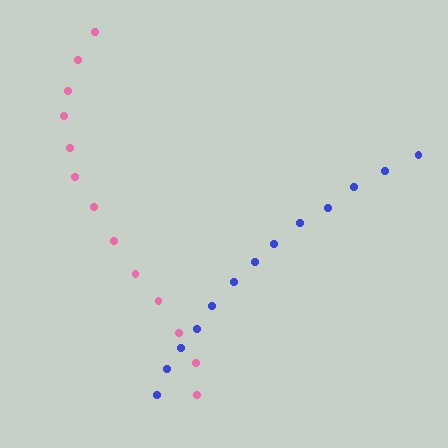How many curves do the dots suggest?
There are 2 distinct paths.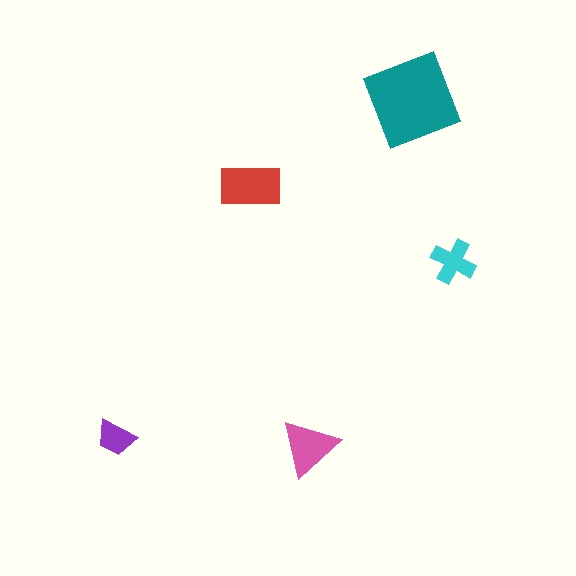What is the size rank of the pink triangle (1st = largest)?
3rd.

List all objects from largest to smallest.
The teal diamond, the red rectangle, the pink triangle, the cyan cross, the purple trapezoid.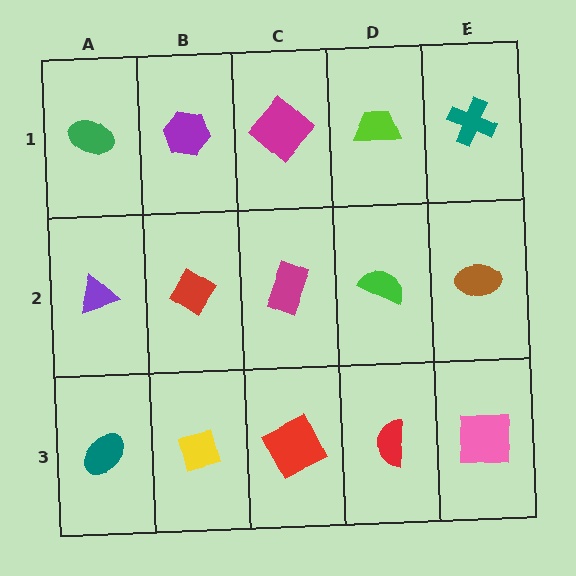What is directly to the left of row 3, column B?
A teal ellipse.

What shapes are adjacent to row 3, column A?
A purple triangle (row 2, column A), a yellow square (row 3, column B).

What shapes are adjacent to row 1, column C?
A magenta rectangle (row 2, column C), a purple hexagon (row 1, column B), a lime trapezoid (row 1, column D).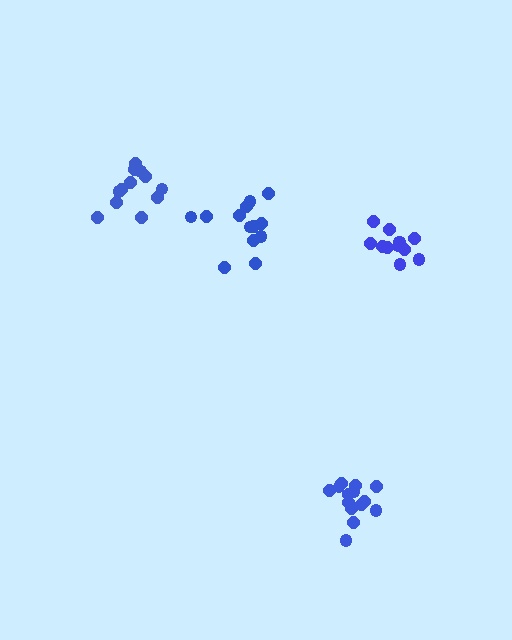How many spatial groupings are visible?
There are 4 spatial groupings.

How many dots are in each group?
Group 1: 14 dots, Group 2: 11 dots, Group 3: 13 dots, Group 4: 12 dots (50 total).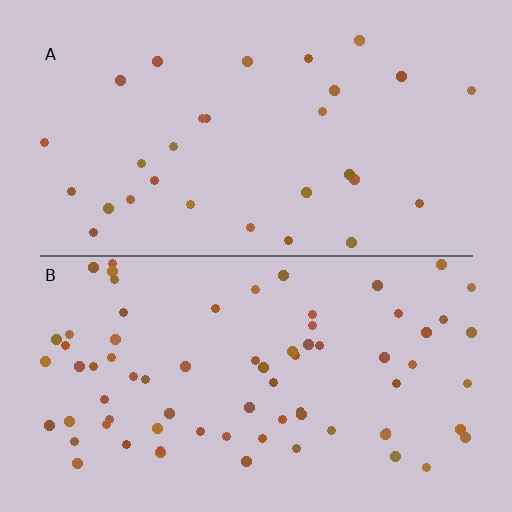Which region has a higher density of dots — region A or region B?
B (the bottom).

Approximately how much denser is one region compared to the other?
Approximately 2.5× — region B over region A.